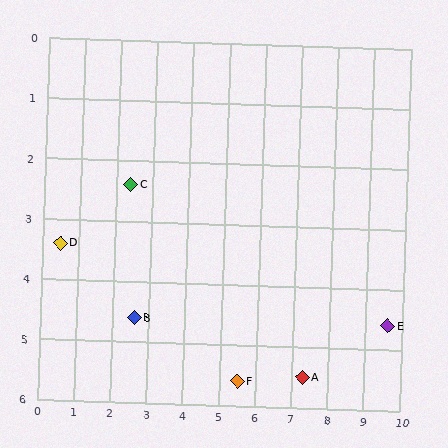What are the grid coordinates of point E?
Point E is at approximately (9.6, 4.6).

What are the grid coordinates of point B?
Point B is at approximately (2.6, 4.6).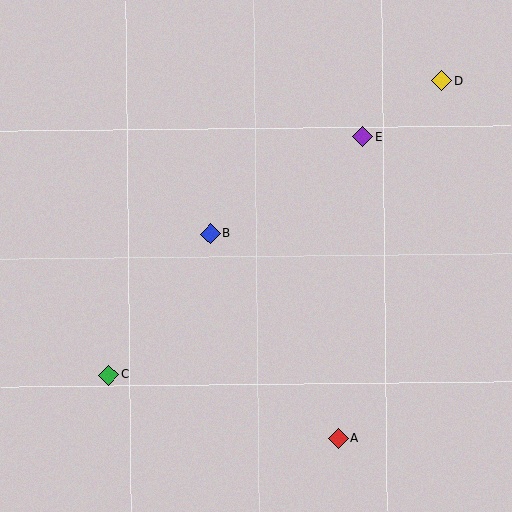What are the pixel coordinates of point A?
Point A is at (338, 438).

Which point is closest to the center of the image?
Point B at (210, 234) is closest to the center.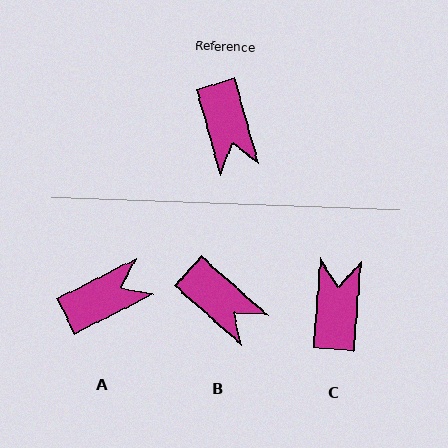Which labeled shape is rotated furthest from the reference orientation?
C, about 159 degrees away.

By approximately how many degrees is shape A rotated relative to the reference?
Approximately 101 degrees counter-clockwise.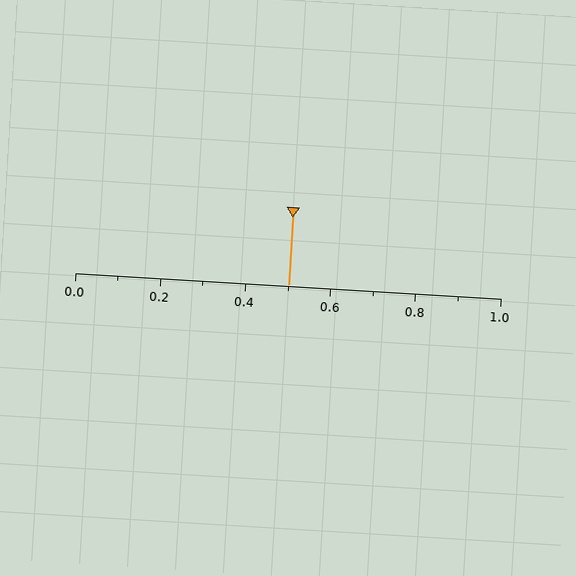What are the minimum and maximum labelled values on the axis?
The axis runs from 0.0 to 1.0.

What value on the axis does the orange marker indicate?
The marker indicates approximately 0.5.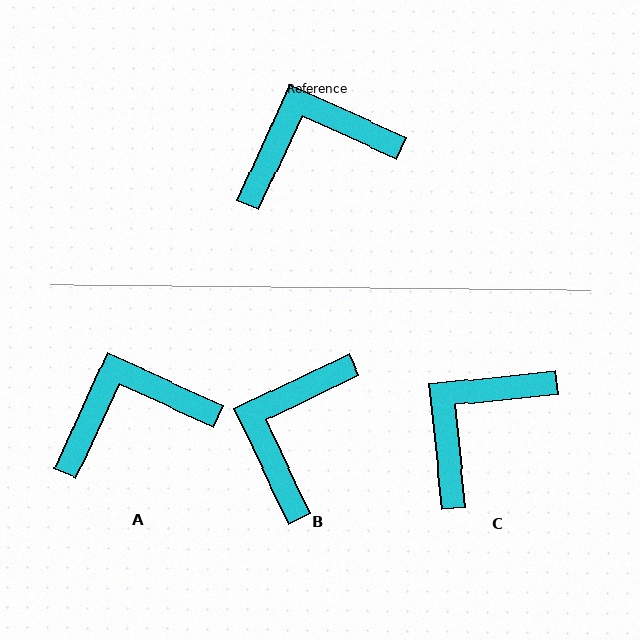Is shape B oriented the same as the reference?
No, it is off by about 50 degrees.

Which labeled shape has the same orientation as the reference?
A.